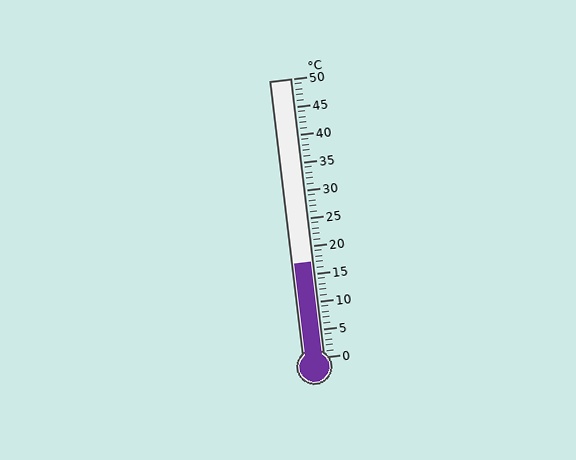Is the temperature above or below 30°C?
The temperature is below 30°C.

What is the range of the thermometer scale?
The thermometer scale ranges from 0°C to 50°C.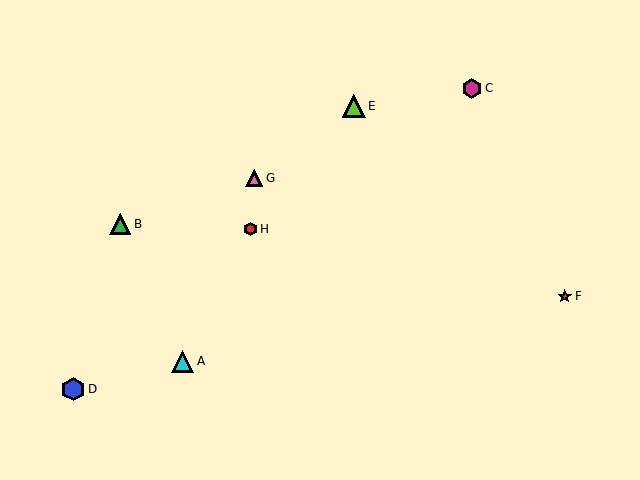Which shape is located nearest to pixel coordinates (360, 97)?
The lime triangle (labeled E) at (354, 106) is nearest to that location.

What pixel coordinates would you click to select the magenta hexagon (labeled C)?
Click at (472, 88) to select the magenta hexagon C.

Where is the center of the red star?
The center of the red star is at (565, 296).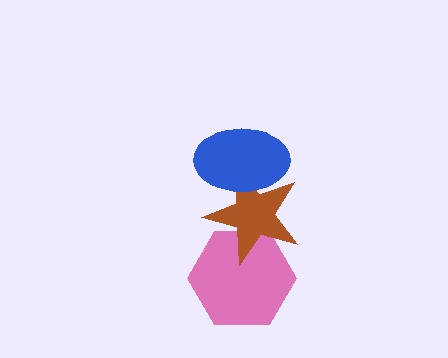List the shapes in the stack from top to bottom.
From top to bottom: the blue ellipse, the brown star, the pink hexagon.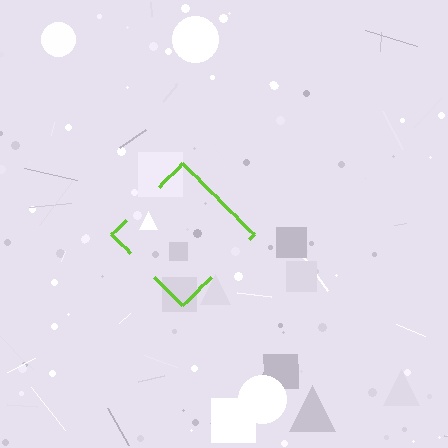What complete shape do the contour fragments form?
The contour fragments form a diamond.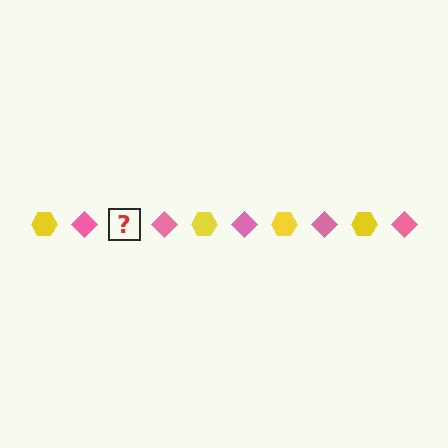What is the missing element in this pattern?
The missing element is a yellow hexagon.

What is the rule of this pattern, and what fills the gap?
The rule is that the pattern alternates between yellow hexagon and pink diamond. The gap should be filled with a yellow hexagon.